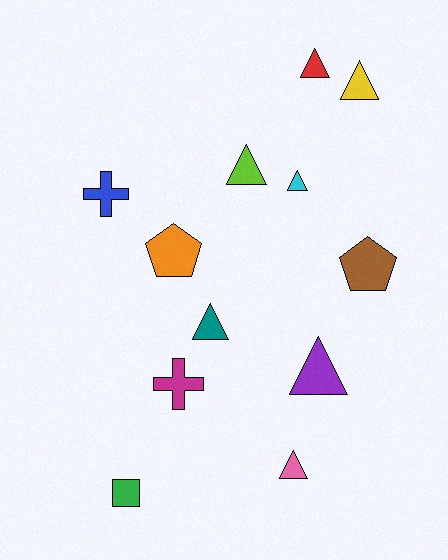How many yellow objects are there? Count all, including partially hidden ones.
There is 1 yellow object.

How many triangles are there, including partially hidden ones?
There are 7 triangles.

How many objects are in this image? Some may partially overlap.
There are 12 objects.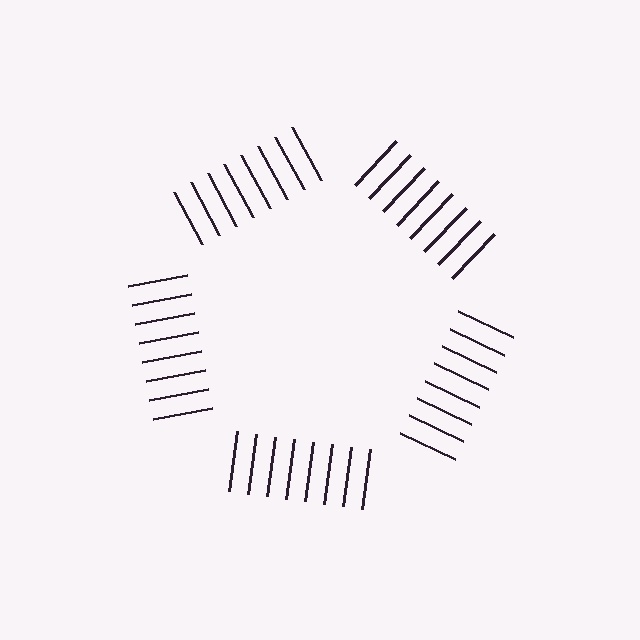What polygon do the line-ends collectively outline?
An illusory pentagon — the line segments terminate on its edges but no continuous stroke is drawn.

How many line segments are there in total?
40 — 8 along each of the 5 edges.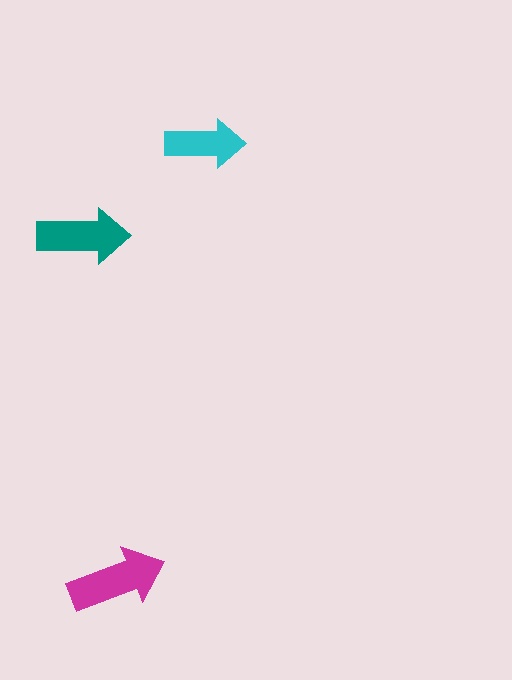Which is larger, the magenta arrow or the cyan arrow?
The magenta one.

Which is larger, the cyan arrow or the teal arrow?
The teal one.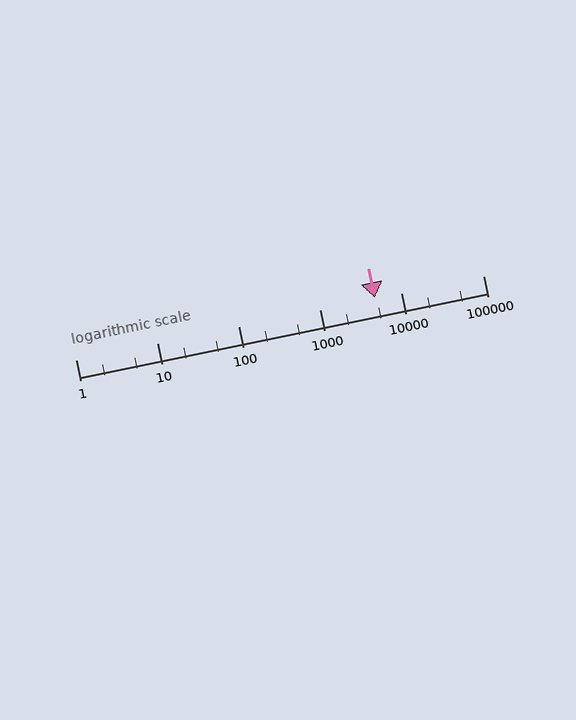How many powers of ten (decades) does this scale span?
The scale spans 5 decades, from 1 to 100000.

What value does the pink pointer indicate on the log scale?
The pointer indicates approximately 4700.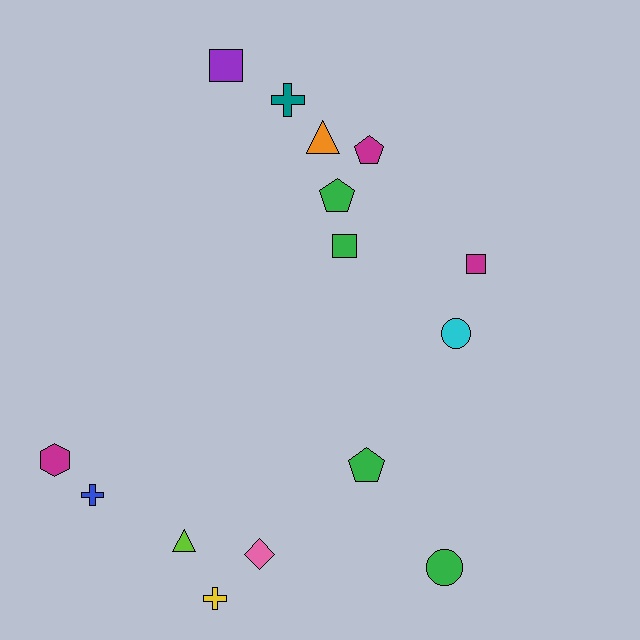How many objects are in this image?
There are 15 objects.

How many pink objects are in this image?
There is 1 pink object.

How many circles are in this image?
There are 2 circles.